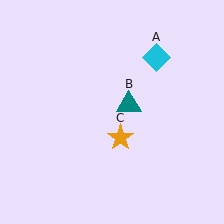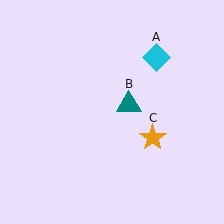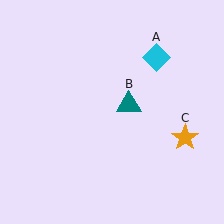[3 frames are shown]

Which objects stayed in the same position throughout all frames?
Cyan diamond (object A) and teal triangle (object B) remained stationary.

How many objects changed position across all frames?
1 object changed position: orange star (object C).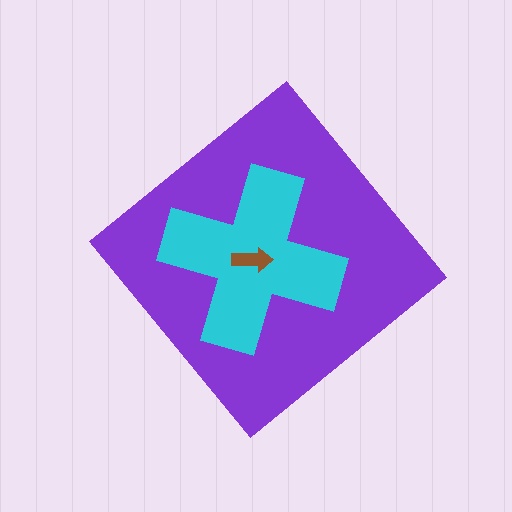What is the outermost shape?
The purple diamond.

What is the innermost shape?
The brown arrow.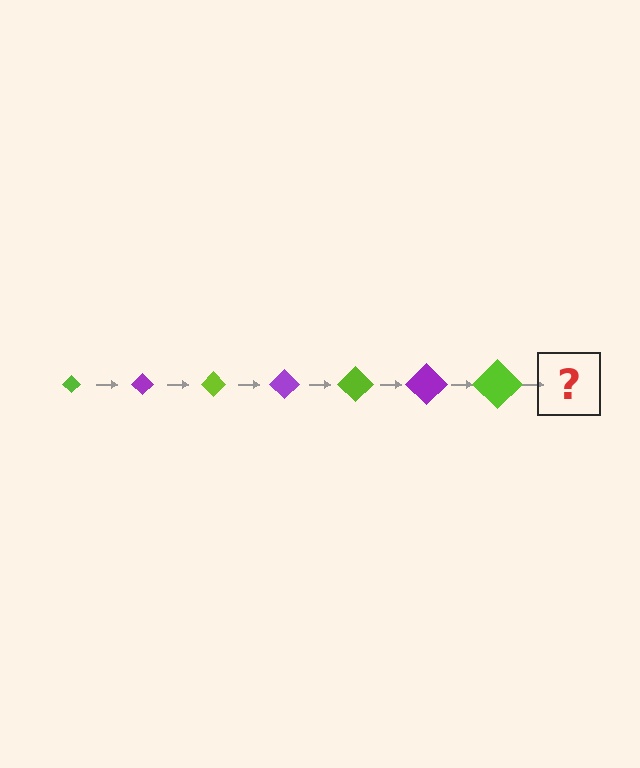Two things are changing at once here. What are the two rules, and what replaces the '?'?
The two rules are that the diamond grows larger each step and the color cycles through lime and purple. The '?' should be a purple diamond, larger than the previous one.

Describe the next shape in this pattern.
It should be a purple diamond, larger than the previous one.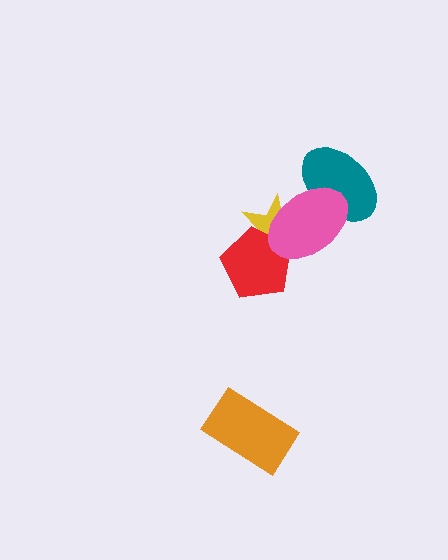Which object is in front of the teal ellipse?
The pink ellipse is in front of the teal ellipse.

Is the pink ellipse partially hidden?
No, no other shape covers it.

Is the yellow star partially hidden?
Yes, it is partially covered by another shape.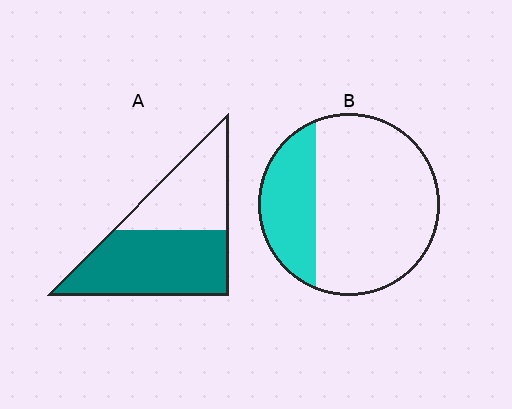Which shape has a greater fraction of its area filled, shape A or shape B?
Shape A.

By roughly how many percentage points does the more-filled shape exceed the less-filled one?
By roughly 30 percentage points (A over B).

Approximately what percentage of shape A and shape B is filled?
A is approximately 60% and B is approximately 25%.